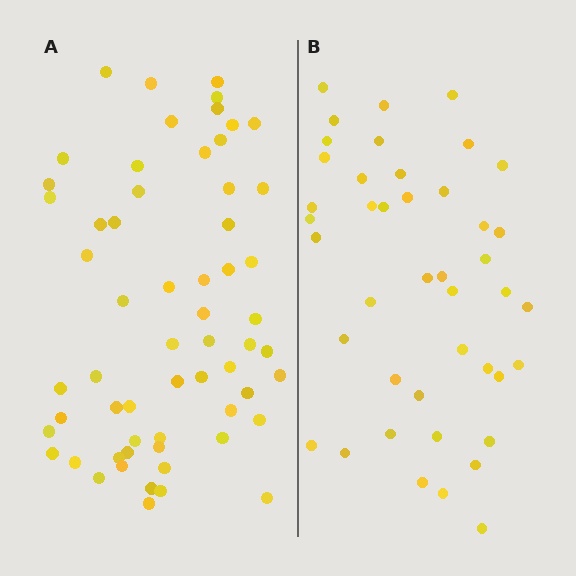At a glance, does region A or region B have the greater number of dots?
Region A (the left region) has more dots.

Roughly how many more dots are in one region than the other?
Region A has approximately 15 more dots than region B.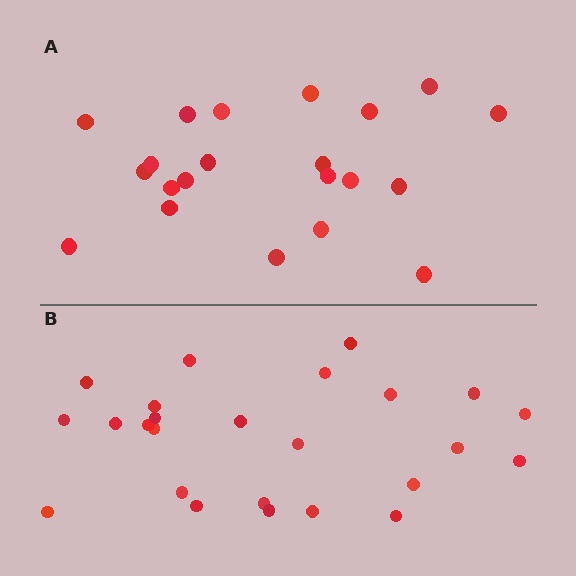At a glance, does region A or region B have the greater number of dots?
Region B (the bottom region) has more dots.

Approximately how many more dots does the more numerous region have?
Region B has about 4 more dots than region A.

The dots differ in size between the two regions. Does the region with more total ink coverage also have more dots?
No. Region A has more total ink coverage because its dots are larger, but region B actually contains more individual dots. Total area can be misleading — the number of items is what matters here.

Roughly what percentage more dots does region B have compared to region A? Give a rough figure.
About 20% more.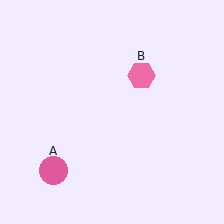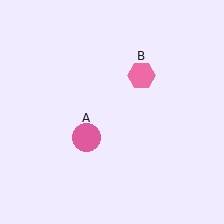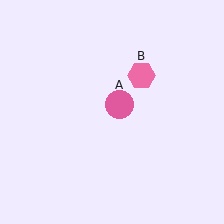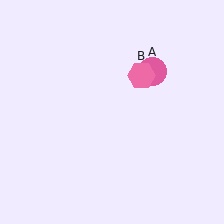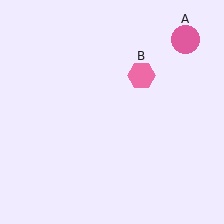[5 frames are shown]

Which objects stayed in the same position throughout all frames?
Pink hexagon (object B) remained stationary.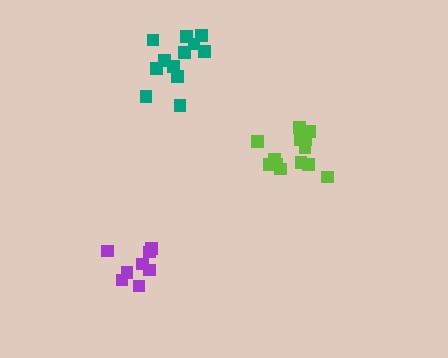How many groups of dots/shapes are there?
There are 3 groups.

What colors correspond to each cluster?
The clusters are colored: lime, teal, purple.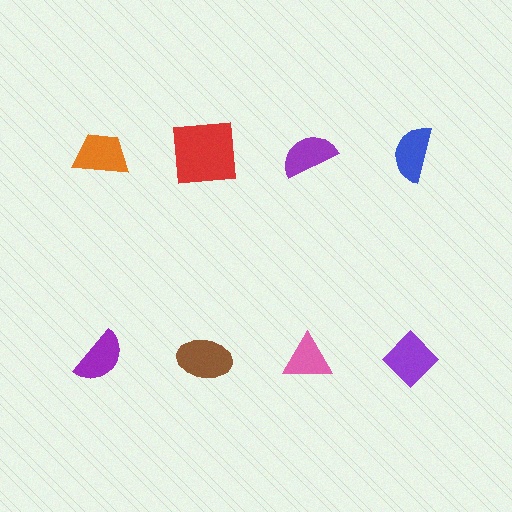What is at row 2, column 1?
A purple semicircle.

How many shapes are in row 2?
4 shapes.